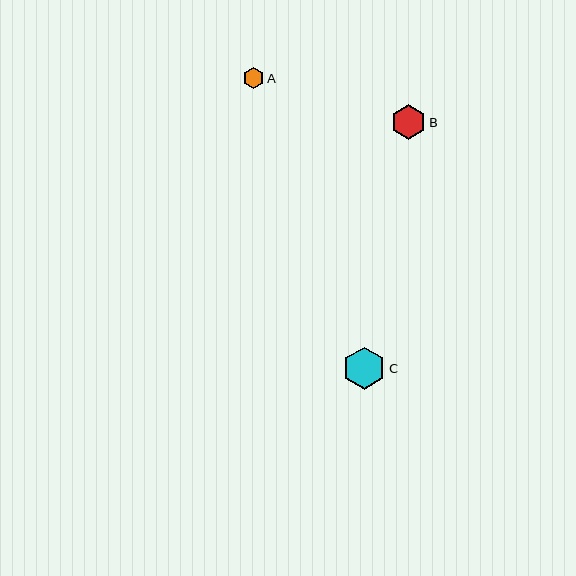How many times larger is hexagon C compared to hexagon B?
Hexagon C is approximately 1.2 times the size of hexagon B.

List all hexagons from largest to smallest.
From largest to smallest: C, B, A.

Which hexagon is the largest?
Hexagon C is the largest with a size of approximately 42 pixels.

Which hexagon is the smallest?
Hexagon A is the smallest with a size of approximately 21 pixels.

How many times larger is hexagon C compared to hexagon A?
Hexagon C is approximately 2.0 times the size of hexagon A.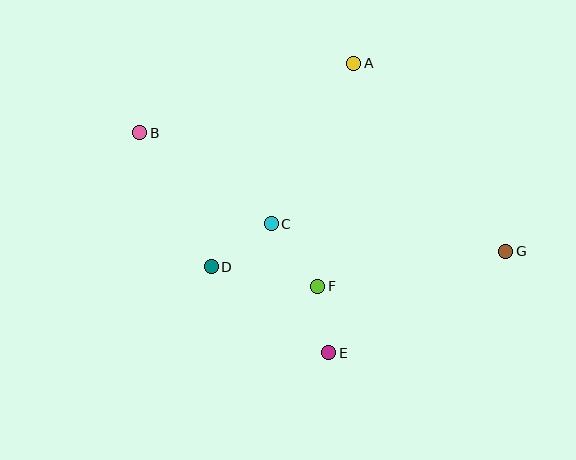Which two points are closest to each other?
Points E and F are closest to each other.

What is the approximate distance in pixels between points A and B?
The distance between A and B is approximately 225 pixels.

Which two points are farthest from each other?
Points B and G are farthest from each other.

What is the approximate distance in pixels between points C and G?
The distance between C and G is approximately 237 pixels.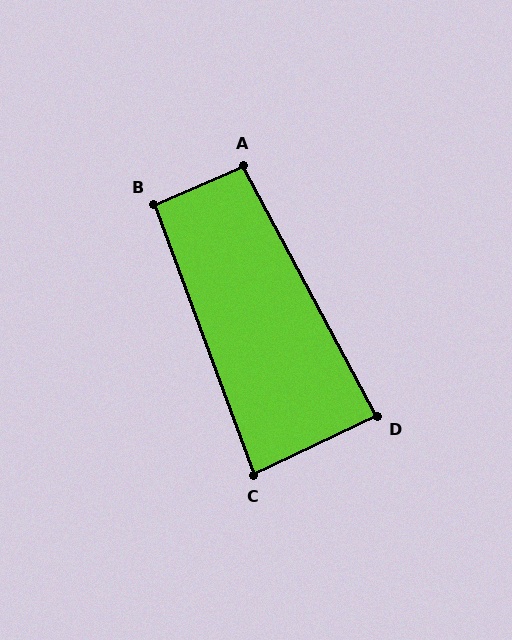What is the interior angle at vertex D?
Approximately 87 degrees (approximately right).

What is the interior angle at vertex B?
Approximately 93 degrees (approximately right).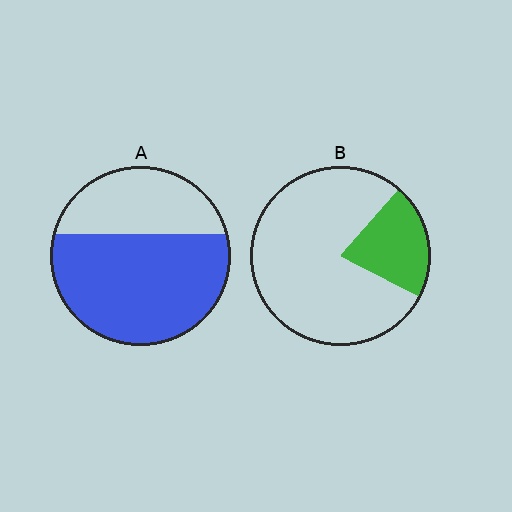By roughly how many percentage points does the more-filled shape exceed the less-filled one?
By roughly 45 percentage points (A over B).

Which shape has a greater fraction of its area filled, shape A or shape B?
Shape A.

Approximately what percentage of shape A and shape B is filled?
A is approximately 65% and B is approximately 20%.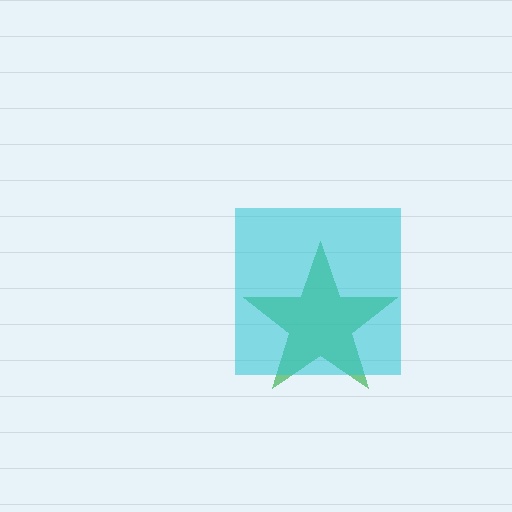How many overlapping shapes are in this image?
There are 2 overlapping shapes in the image.